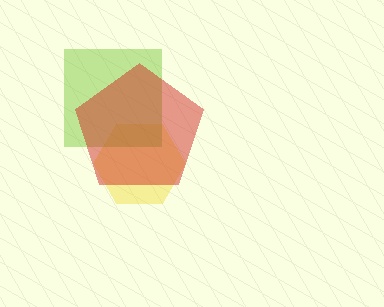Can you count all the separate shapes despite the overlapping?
Yes, there are 3 separate shapes.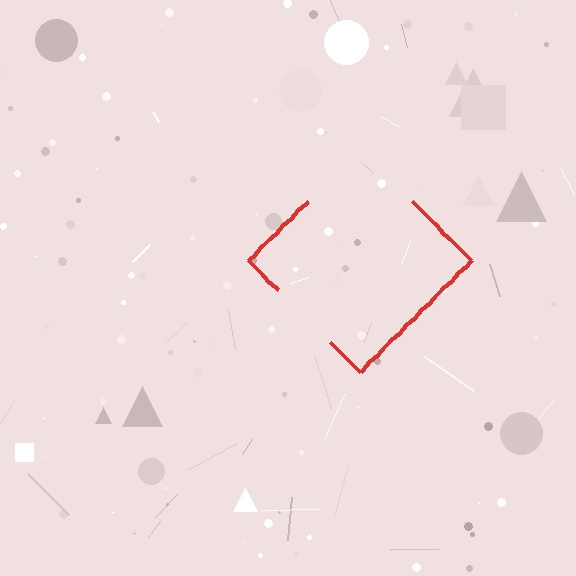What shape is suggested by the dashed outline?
The dashed outline suggests a diamond.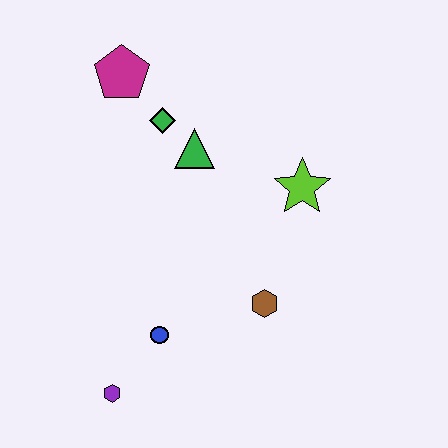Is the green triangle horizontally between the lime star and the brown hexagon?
No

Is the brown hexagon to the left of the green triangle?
No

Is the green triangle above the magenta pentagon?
No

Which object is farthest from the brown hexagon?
The magenta pentagon is farthest from the brown hexagon.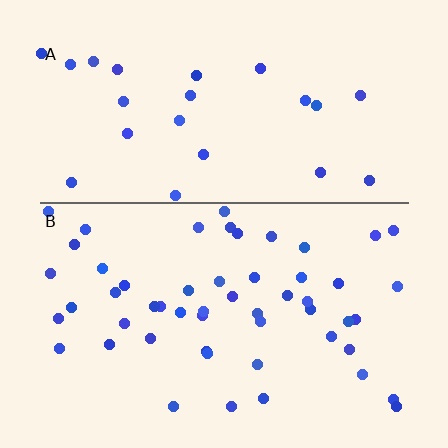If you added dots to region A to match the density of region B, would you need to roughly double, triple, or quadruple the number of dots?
Approximately double.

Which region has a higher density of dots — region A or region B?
B (the bottom).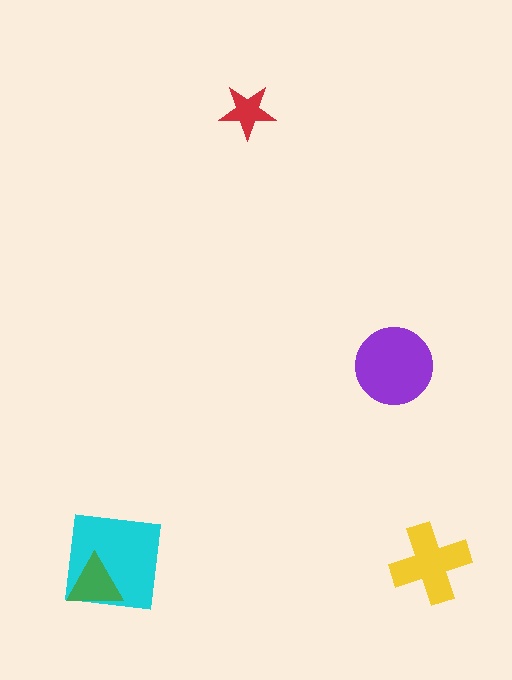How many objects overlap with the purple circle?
0 objects overlap with the purple circle.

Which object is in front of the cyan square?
The green triangle is in front of the cyan square.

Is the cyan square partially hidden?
Yes, it is partially covered by another shape.